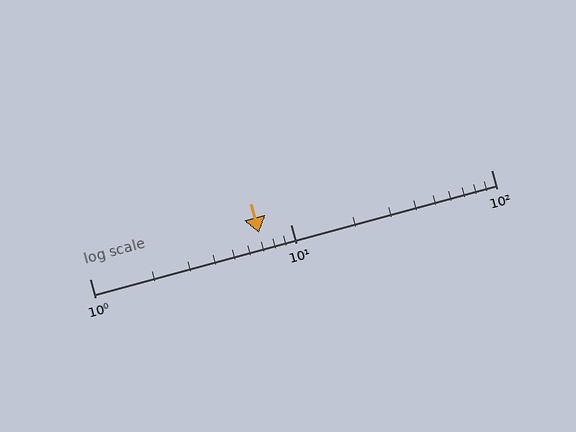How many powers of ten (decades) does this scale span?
The scale spans 2 decades, from 1 to 100.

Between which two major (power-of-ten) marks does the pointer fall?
The pointer is between 1 and 10.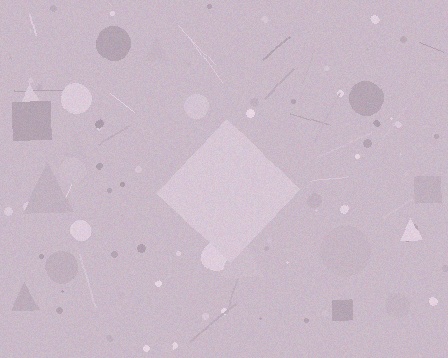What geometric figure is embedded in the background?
A diamond is embedded in the background.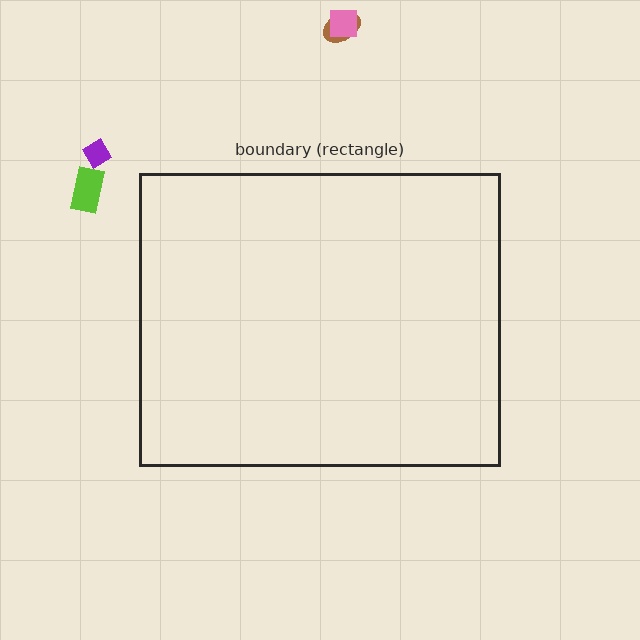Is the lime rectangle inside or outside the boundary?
Outside.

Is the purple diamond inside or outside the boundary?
Outside.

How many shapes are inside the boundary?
0 inside, 4 outside.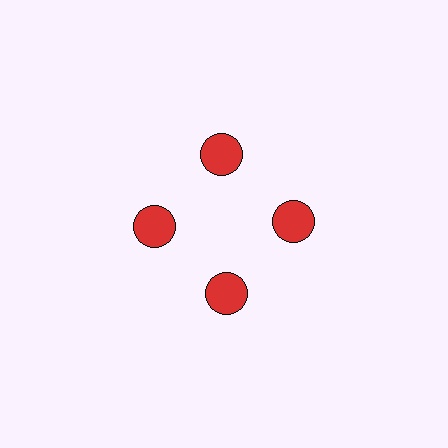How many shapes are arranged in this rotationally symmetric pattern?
There are 4 shapes, arranged in 4 groups of 1.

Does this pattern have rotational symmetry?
Yes, this pattern has 4-fold rotational symmetry. It looks the same after rotating 90 degrees around the center.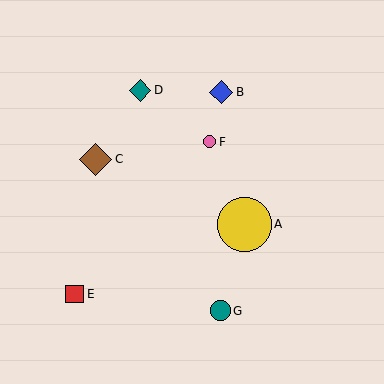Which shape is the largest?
The yellow circle (labeled A) is the largest.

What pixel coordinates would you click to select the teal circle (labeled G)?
Click at (220, 311) to select the teal circle G.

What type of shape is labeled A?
Shape A is a yellow circle.